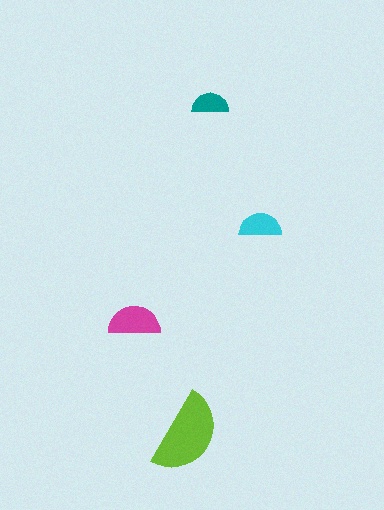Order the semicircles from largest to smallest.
the lime one, the magenta one, the cyan one, the teal one.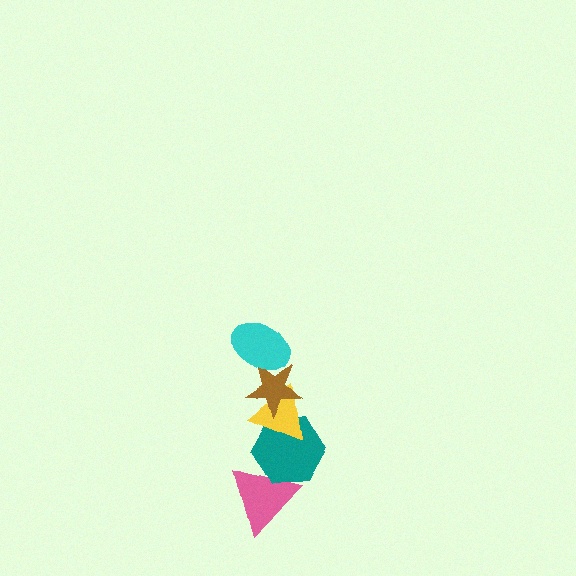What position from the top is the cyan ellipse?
The cyan ellipse is 1st from the top.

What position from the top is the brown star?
The brown star is 2nd from the top.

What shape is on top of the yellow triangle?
The brown star is on top of the yellow triangle.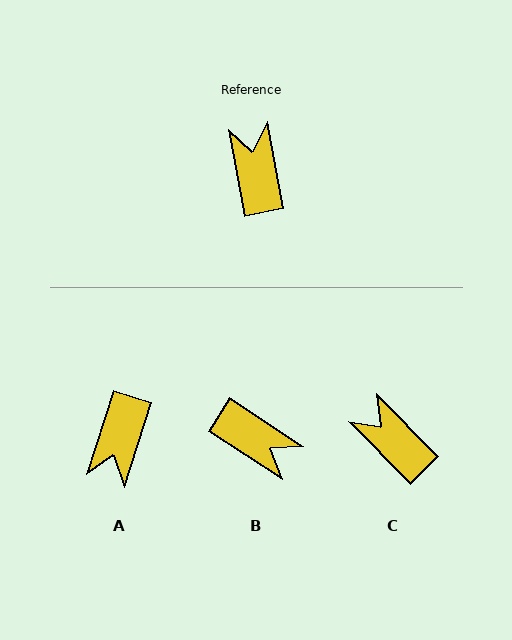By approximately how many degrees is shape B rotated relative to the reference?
Approximately 134 degrees clockwise.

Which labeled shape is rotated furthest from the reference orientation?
A, about 151 degrees away.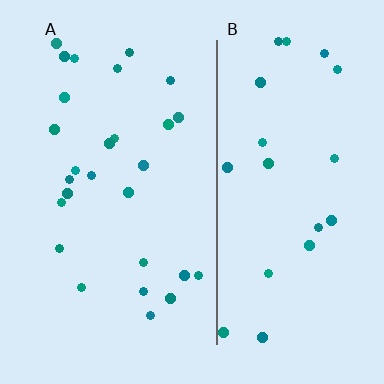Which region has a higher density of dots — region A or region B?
A (the left).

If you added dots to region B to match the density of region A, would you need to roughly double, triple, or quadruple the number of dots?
Approximately double.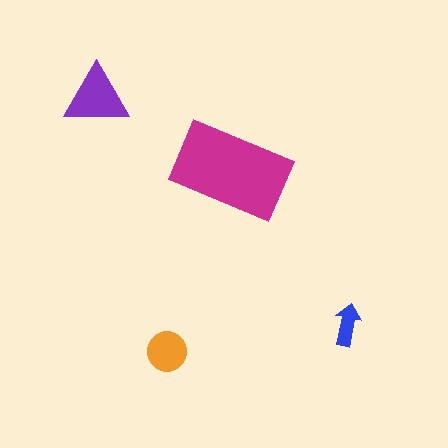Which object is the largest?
The magenta rectangle.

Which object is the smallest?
The blue arrow.